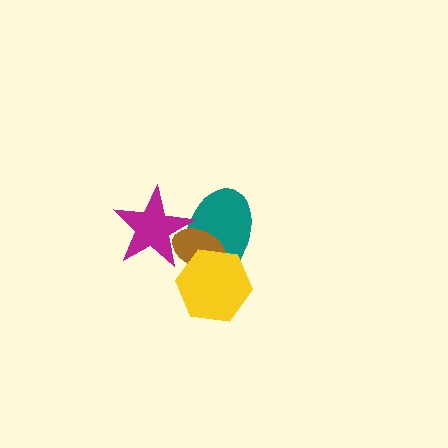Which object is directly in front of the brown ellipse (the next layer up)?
The magenta star is directly in front of the brown ellipse.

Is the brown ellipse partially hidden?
Yes, it is partially covered by another shape.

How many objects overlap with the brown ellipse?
3 objects overlap with the brown ellipse.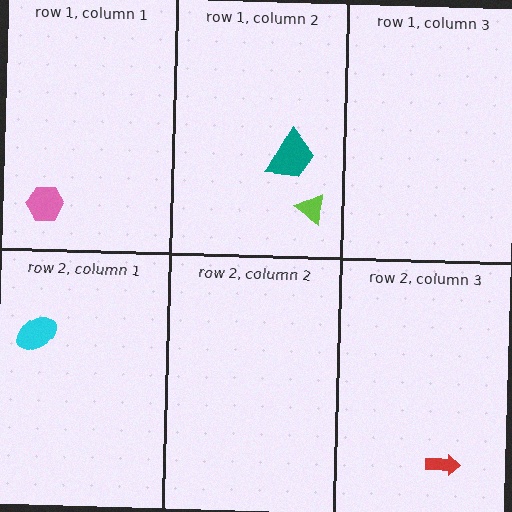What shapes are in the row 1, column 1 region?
The pink hexagon.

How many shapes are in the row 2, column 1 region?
1.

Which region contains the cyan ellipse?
The row 2, column 1 region.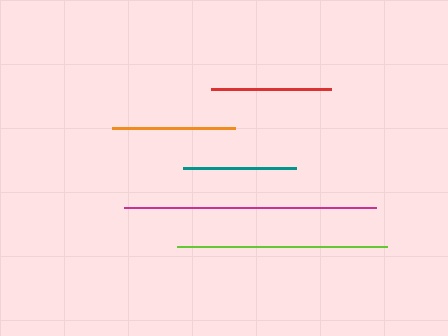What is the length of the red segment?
The red segment is approximately 120 pixels long.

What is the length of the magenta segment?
The magenta segment is approximately 252 pixels long.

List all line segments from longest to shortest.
From longest to shortest: magenta, lime, orange, red, teal.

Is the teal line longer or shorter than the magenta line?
The magenta line is longer than the teal line.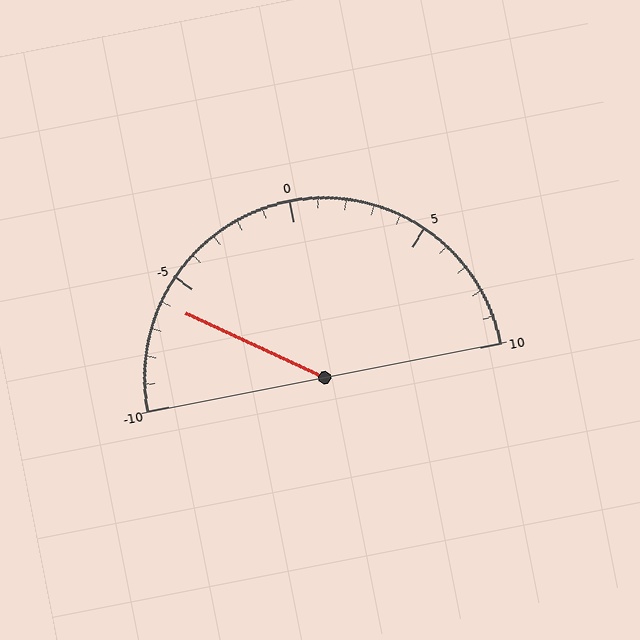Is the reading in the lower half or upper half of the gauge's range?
The reading is in the lower half of the range (-10 to 10).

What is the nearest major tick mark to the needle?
The nearest major tick mark is -5.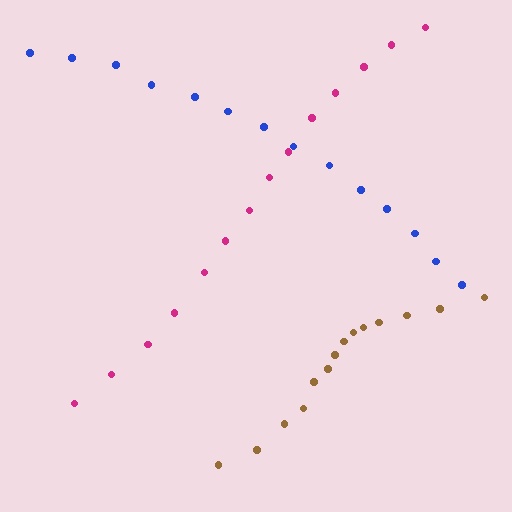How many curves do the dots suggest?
There are 3 distinct paths.